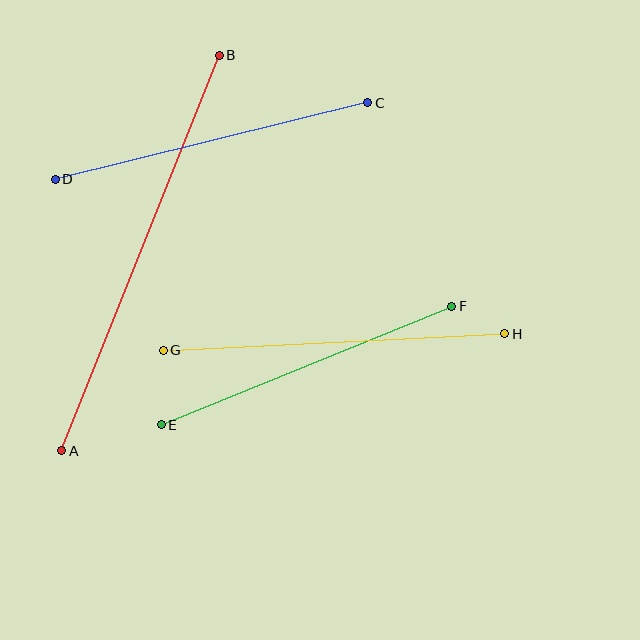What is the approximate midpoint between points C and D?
The midpoint is at approximately (212, 141) pixels.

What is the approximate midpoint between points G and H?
The midpoint is at approximately (334, 342) pixels.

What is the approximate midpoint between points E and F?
The midpoint is at approximately (306, 366) pixels.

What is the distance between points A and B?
The distance is approximately 426 pixels.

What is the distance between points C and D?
The distance is approximately 322 pixels.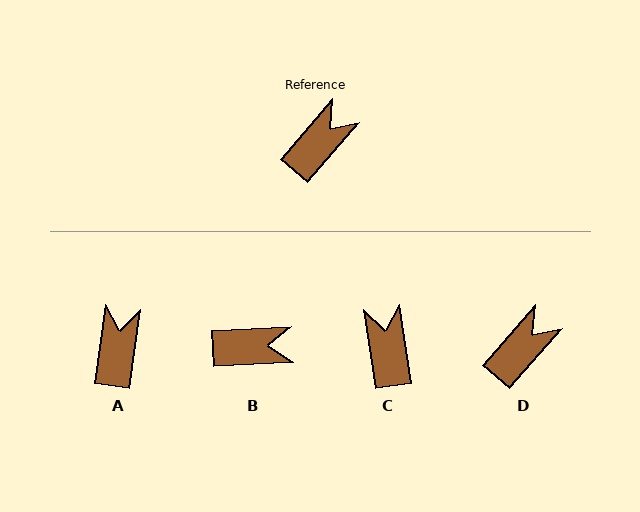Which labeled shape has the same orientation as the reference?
D.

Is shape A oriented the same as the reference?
No, it is off by about 33 degrees.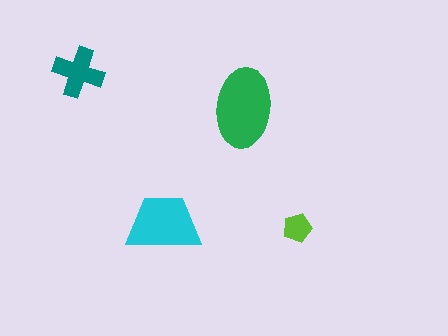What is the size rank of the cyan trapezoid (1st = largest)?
2nd.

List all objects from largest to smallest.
The green ellipse, the cyan trapezoid, the teal cross, the lime pentagon.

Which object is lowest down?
The lime pentagon is bottommost.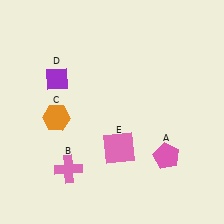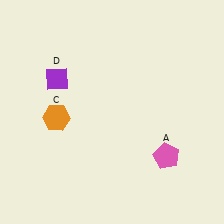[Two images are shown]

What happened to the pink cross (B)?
The pink cross (B) was removed in Image 2. It was in the bottom-left area of Image 1.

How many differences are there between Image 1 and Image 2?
There are 2 differences between the two images.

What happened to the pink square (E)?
The pink square (E) was removed in Image 2. It was in the bottom-right area of Image 1.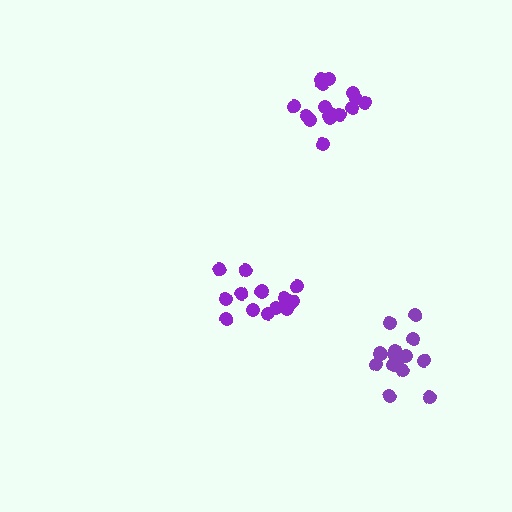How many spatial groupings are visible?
There are 3 spatial groupings.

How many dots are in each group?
Group 1: 14 dots, Group 2: 16 dots, Group 3: 15 dots (45 total).